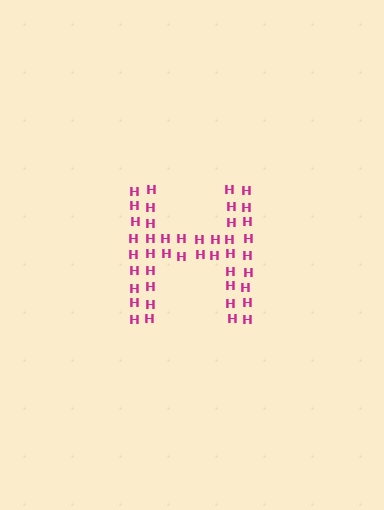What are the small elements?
The small elements are letter H's.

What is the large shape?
The large shape is the letter H.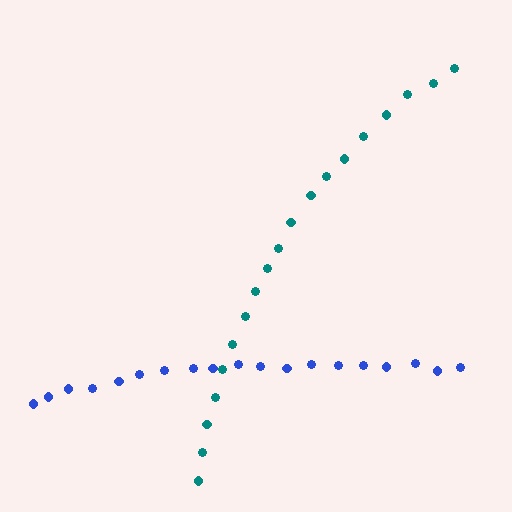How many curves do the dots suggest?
There are 2 distinct paths.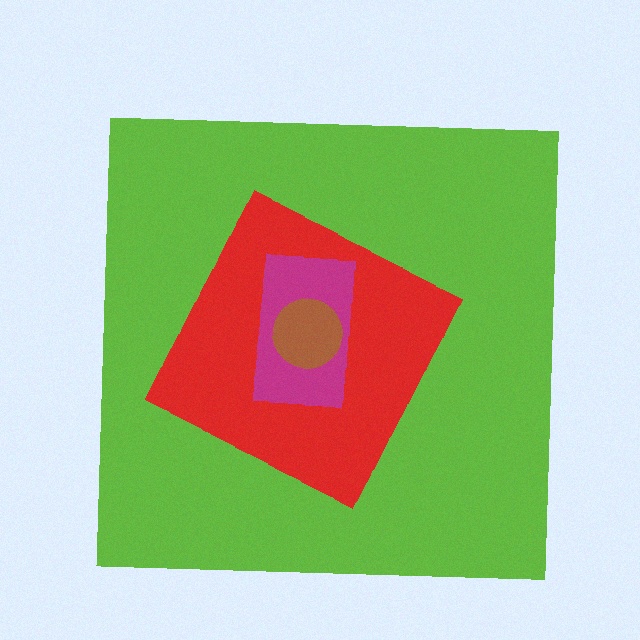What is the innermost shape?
The brown circle.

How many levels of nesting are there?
4.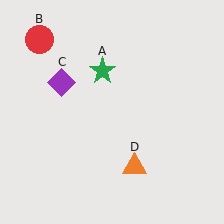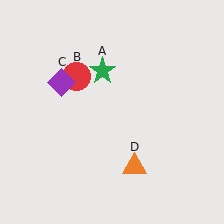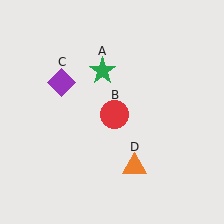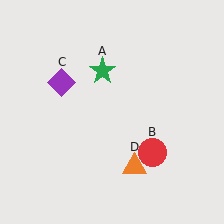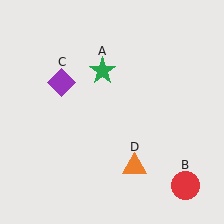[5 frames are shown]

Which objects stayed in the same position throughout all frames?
Green star (object A) and purple diamond (object C) and orange triangle (object D) remained stationary.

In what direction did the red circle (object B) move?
The red circle (object B) moved down and to the right.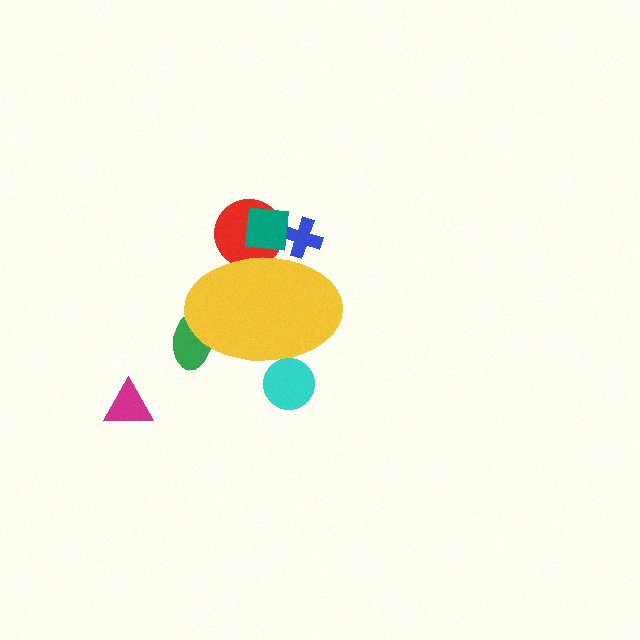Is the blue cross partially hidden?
Yes, the blue cross is partially hidden behind the yellow ellipse.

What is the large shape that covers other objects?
A yellow ellipse.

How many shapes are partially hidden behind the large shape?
5 shapes are partially hidden.